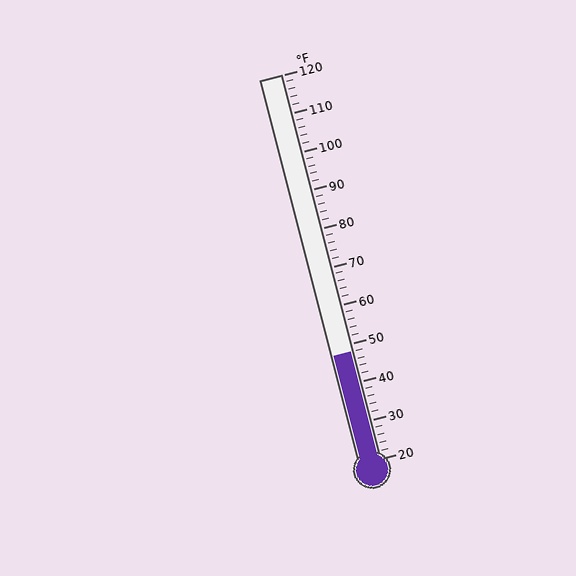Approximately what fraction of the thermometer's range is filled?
The thermometer is filled to approximately 30% of its range.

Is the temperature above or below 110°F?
The temperature is below 110°F.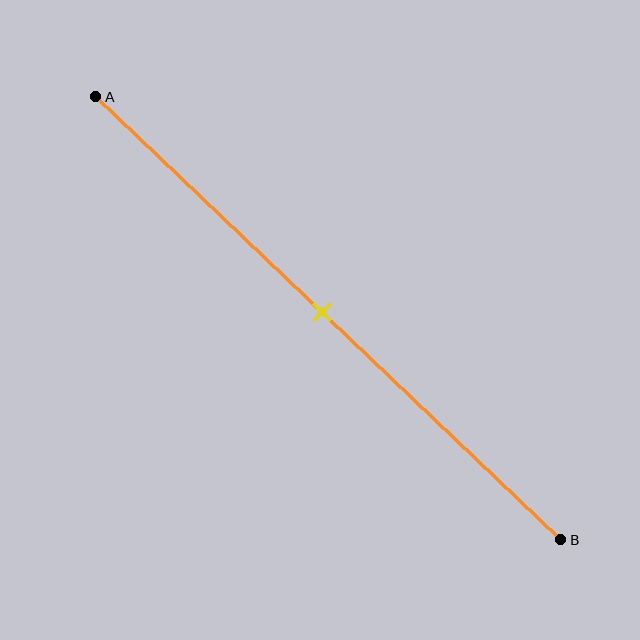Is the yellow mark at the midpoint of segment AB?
Yes, the mark is approximately at the midpoint.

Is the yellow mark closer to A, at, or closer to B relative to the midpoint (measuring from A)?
The yellow mark is approximately at the midpoint of segment AB.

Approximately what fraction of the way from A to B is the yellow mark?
The yellow mark is approximately 50% of the way from A to B.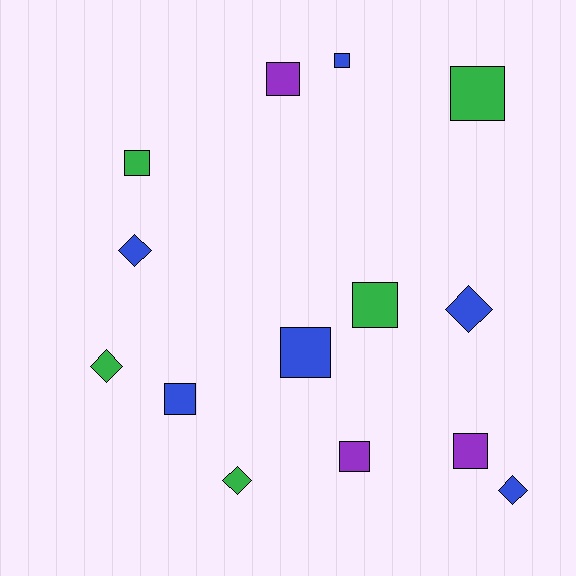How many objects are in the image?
There are 14 objects.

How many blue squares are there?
There are 3 blue squares.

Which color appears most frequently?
Blue, with 6 objects.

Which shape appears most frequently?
Square, with 9 objects.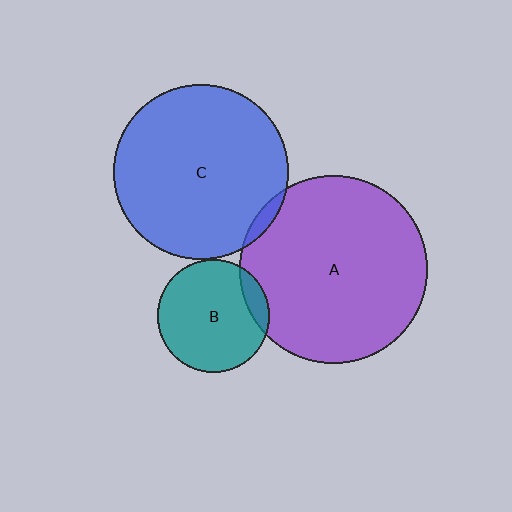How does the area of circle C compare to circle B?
Approximately 2.4 times.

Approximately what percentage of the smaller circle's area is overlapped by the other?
Approximately 10%.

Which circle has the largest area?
Circle A (purple).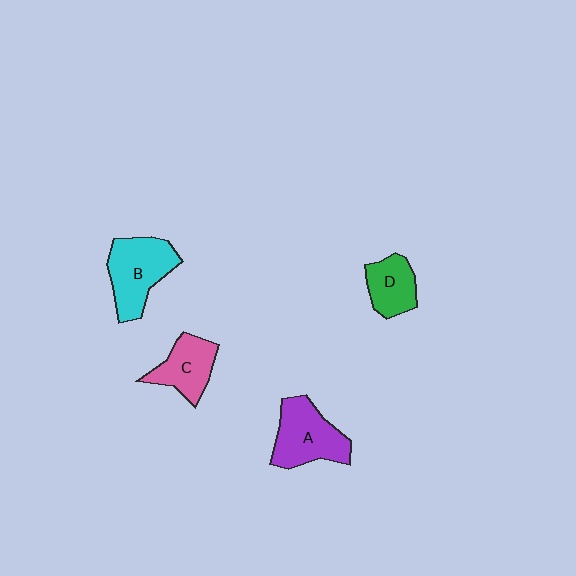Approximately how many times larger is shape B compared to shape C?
Approximately 1.4 times.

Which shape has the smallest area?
Shape D (green).